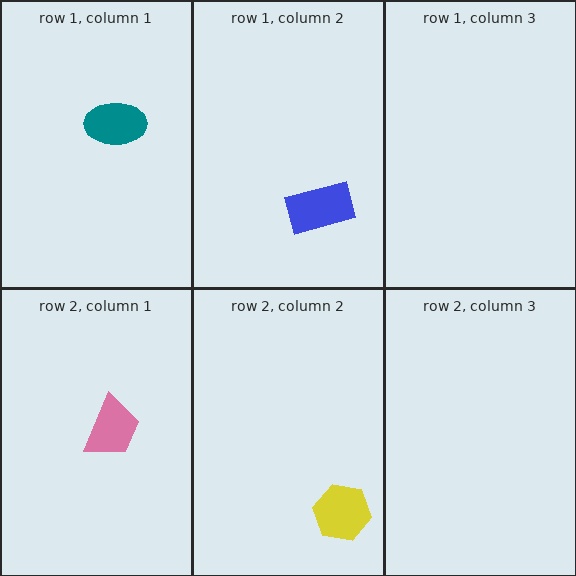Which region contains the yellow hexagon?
The row 2, column 2 region.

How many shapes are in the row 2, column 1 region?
1.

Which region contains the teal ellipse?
The row 1, column 1 region.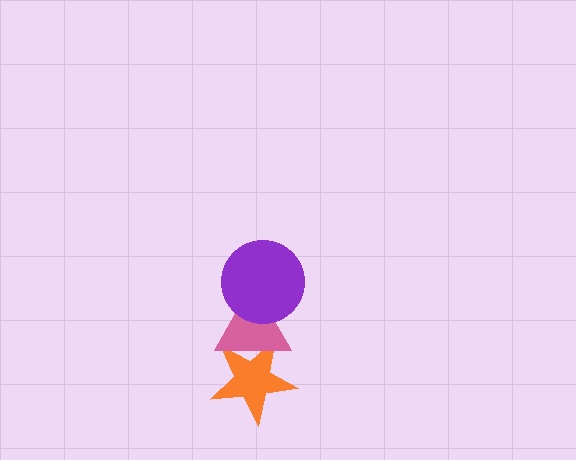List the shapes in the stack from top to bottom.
From top to bottom: the purple circle, the pink triangle, the orange star.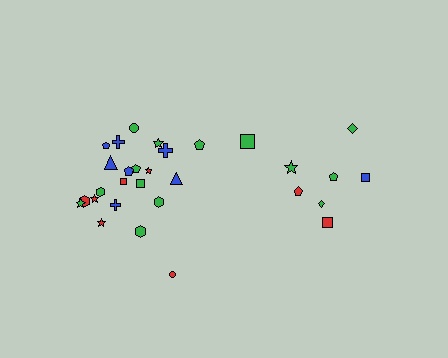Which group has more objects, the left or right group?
The left group.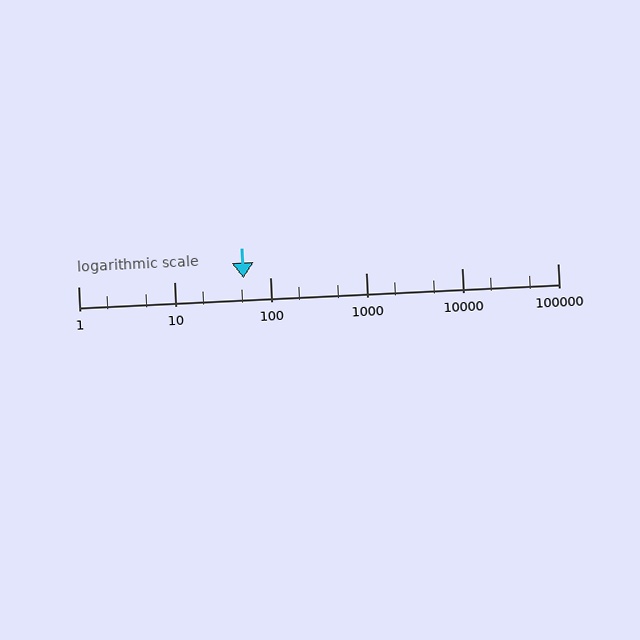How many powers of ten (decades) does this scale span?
The scale spans 5 decades, from 1 to 100000.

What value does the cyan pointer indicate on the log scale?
The pointer indicates approximately 53.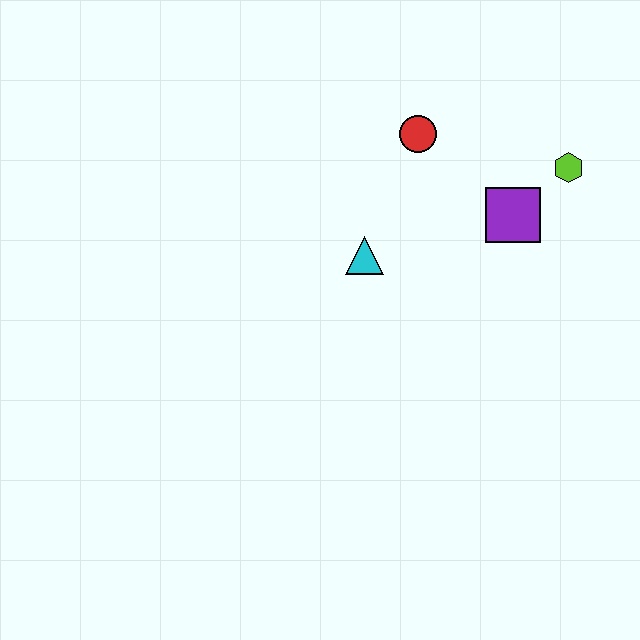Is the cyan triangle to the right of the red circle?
No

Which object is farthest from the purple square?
The cyan triangle is farthest from the purple square.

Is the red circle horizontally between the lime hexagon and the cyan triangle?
Yes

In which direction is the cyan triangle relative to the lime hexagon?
The cyan triangle is to the left of the lime hexagon.